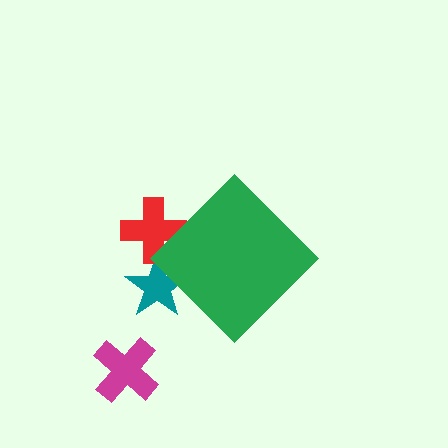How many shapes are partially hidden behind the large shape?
2 shapes are partially hidden.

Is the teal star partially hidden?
Yes, the teal star is partially hidden behind the green diamond.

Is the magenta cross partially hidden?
No, the magenta cross is fully visible.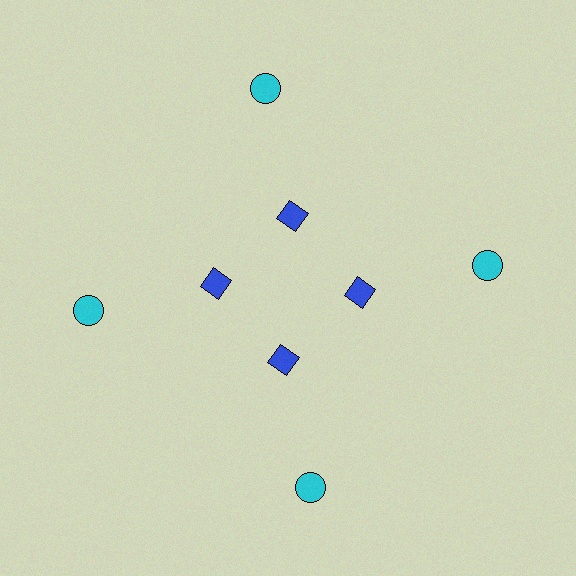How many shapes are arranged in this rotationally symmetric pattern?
There are 8 shapes, arranged in 4 groups of 2.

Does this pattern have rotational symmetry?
Yes, this pattern has 4-fold rotational symmetry. It looks the same after rotating 90 degrees around the center.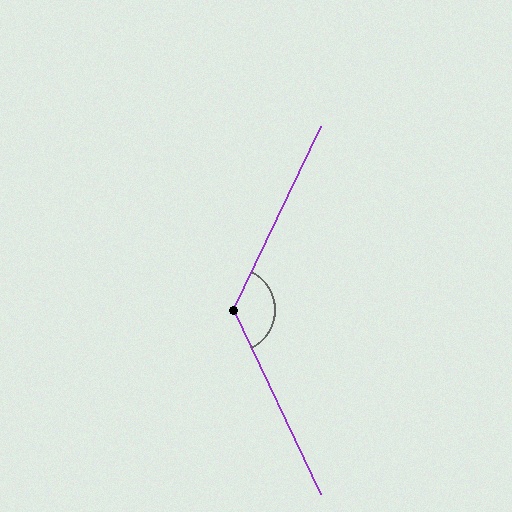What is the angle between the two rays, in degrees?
Approximately 129 degrees.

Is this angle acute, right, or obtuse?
It is obtuse.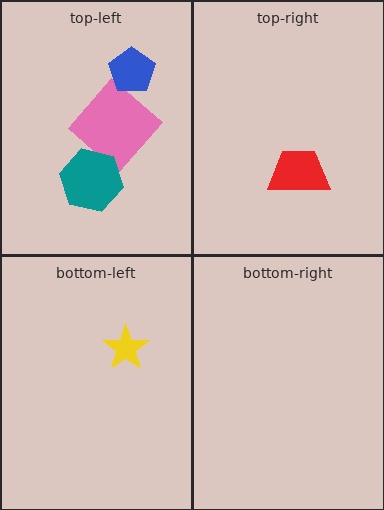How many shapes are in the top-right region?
1.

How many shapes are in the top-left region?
3.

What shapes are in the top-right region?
The red trapezoid.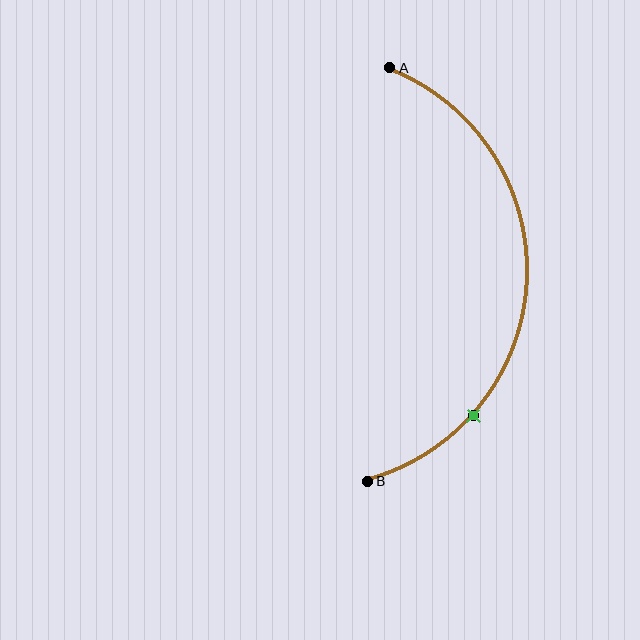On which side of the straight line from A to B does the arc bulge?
The arc bulges to the right of the straight line connecting A and B.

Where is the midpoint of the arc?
The arc midpoint is the point on the curve farthest from the straight line joining A and B. It sits to the right of that line.